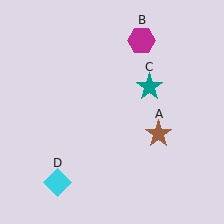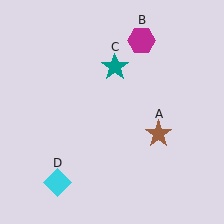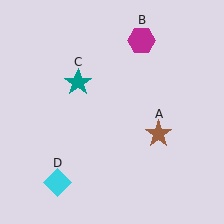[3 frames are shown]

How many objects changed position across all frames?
1 object changed position: teal star (object C).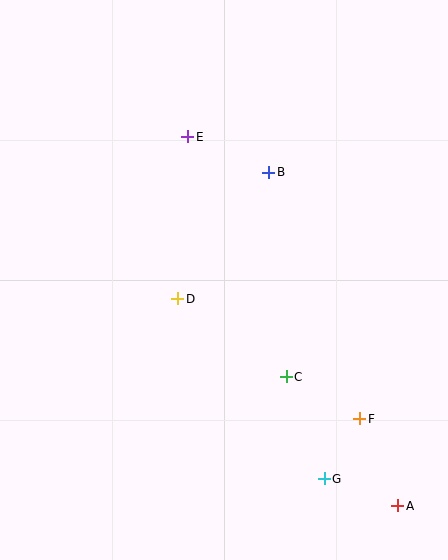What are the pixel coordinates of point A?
Point A is at (398, 506).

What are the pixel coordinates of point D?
Point D is at (178, 299).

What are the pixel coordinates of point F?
Point F is at (359, 419).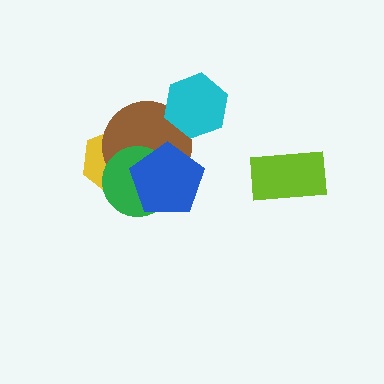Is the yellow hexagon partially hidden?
Yes, it is partially covered by another shape.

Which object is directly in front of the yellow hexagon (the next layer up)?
The brown circle is directly in front of the yellow hexagon.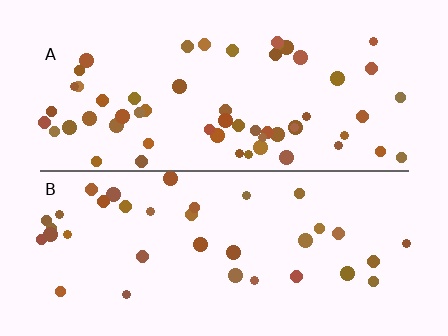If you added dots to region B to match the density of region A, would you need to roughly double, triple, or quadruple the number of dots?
Approximately double.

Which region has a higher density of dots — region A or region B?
A (the top).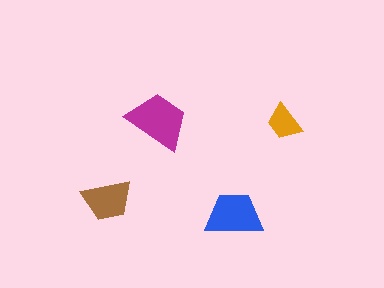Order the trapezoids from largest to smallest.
the magenta one, the blue one, the brown one, the orange one.